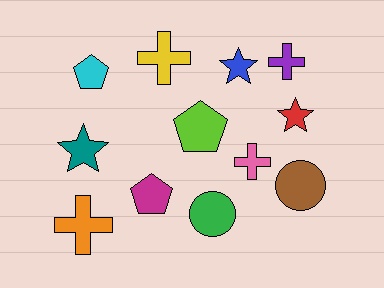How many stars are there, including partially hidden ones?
There are 3 stars.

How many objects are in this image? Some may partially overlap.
There are 12 objects.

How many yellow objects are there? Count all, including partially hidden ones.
There is 1 yellow object.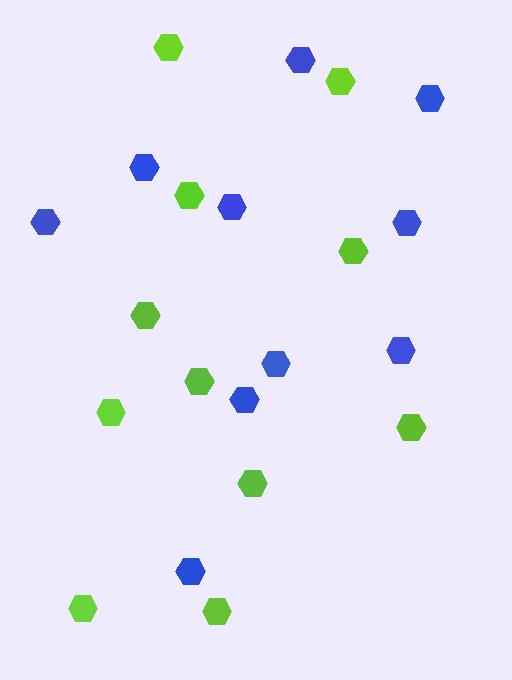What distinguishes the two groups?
There are 2 groups: one group of lime hexagons (11) and one group of blue hexagons (10).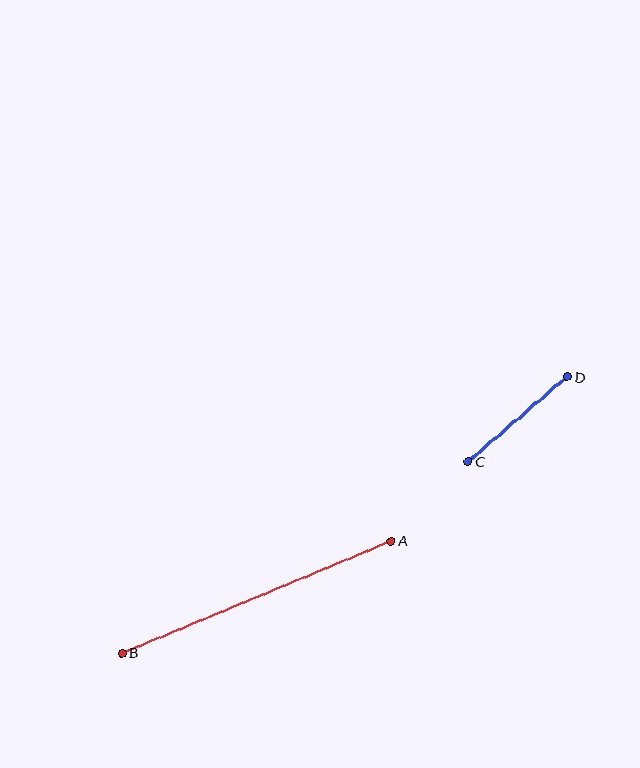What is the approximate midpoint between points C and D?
The midpoint is at approximately (518, 419) pixels.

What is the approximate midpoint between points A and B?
The midpoint is at approximately (257, 597) pixels.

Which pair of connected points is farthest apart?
Points A and B are farthest apart.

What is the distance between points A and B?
The distance is approximately 291 pixels.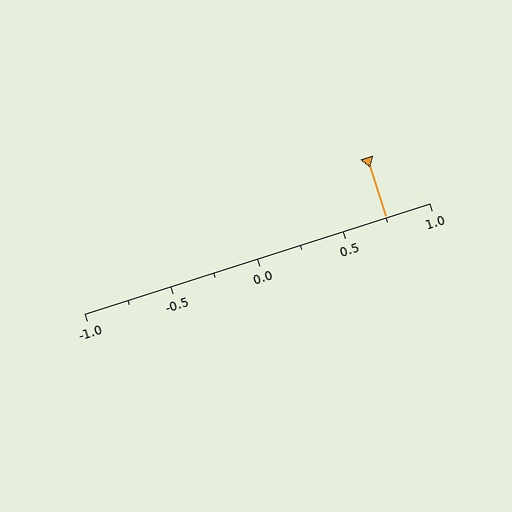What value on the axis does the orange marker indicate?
The marker indicates approximately 0.75.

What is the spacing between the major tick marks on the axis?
The major ticks are spaced 0.5 apart.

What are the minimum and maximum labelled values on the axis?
The axis runs from -1.0 to 1.0.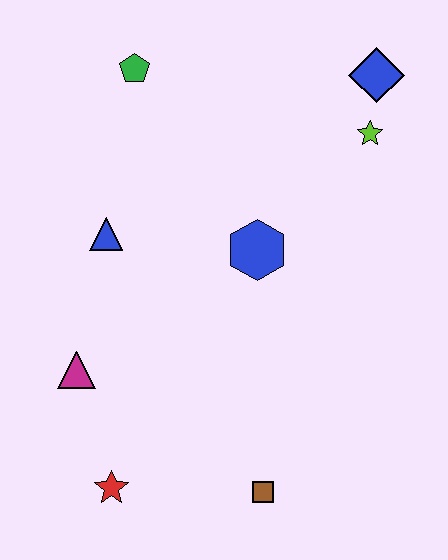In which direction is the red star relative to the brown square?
The red star is to the left of the brown square.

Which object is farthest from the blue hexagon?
The red star is farthest from the blue hexagon.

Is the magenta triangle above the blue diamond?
No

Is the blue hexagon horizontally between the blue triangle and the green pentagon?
No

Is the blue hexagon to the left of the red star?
No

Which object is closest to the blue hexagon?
The blue triangle is closest to the blue hexagon.